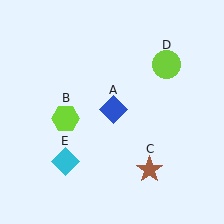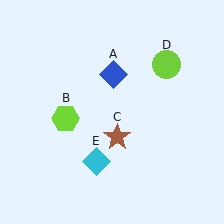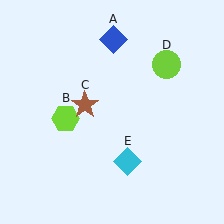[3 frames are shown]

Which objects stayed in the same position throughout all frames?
Lime hexagon (object B) and lime circle (object D) remained stationary.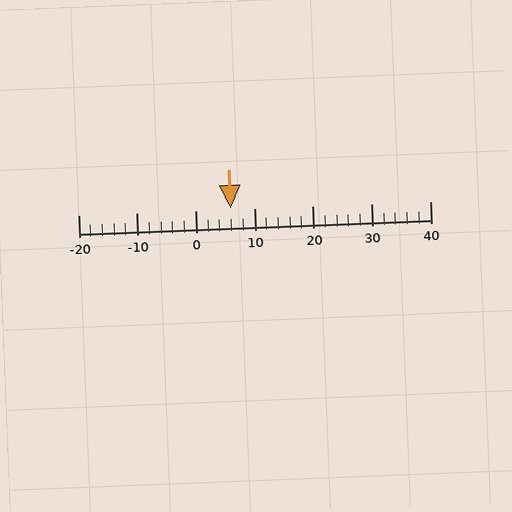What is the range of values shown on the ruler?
The ruler shows values from -20 to 40.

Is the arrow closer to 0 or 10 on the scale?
The arrow is closer to 10.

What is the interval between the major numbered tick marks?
The major tick marks are spaced 10 units apart.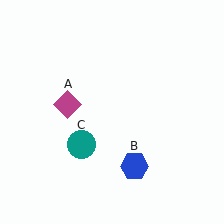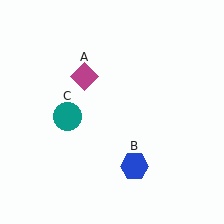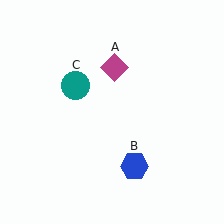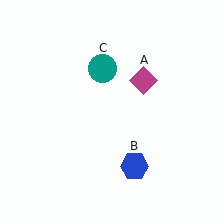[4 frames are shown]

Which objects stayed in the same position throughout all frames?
Blue hexagon (object B) remained stationary.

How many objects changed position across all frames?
2 objects changed position: magenta diamond (object A), teal circle (object C).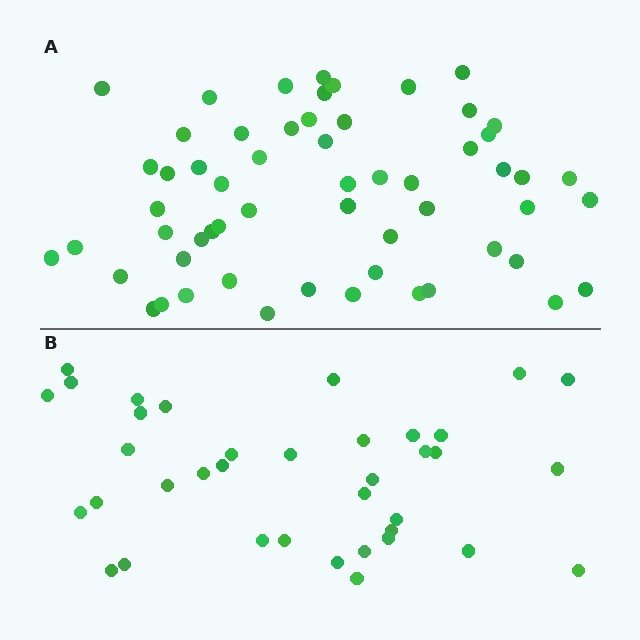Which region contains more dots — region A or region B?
Region A (the top region) has more dots.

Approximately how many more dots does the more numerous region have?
Region A has approximately 20 more dots than region B.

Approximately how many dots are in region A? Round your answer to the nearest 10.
About 60 dots. (The exact count is 58, which rounds to 60.)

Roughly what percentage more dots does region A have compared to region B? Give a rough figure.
About 55% more.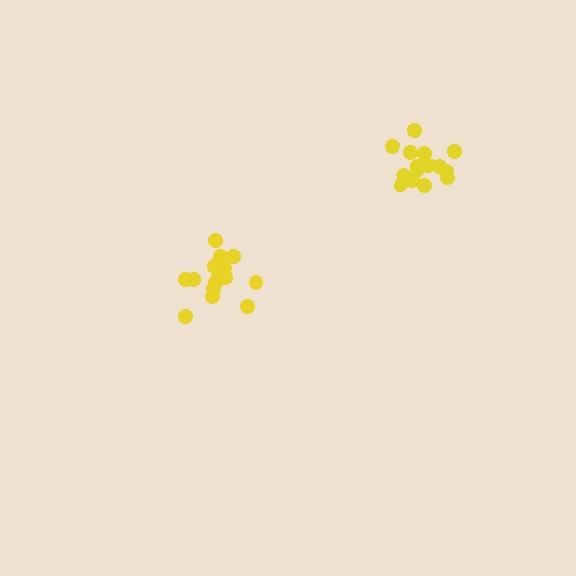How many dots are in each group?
Group 1: 16 dots, Group 2: 15 dots (31 total).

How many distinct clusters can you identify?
There are 2 distinct clusters.